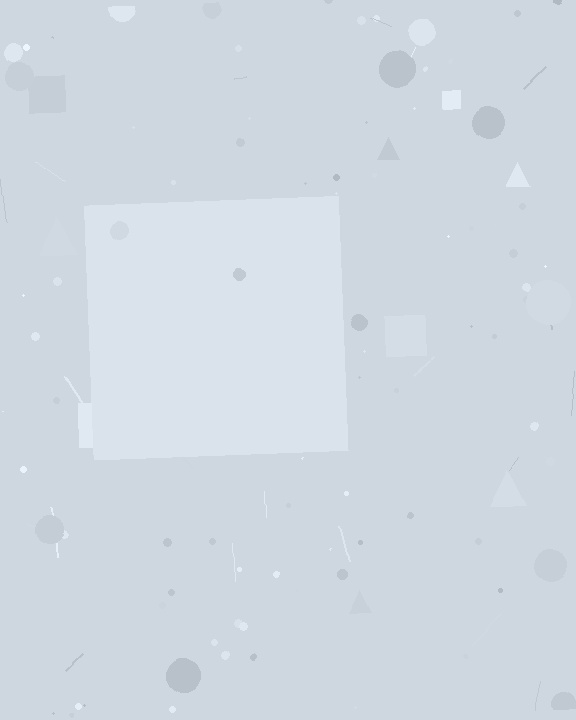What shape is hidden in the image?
A square is hidden in the image.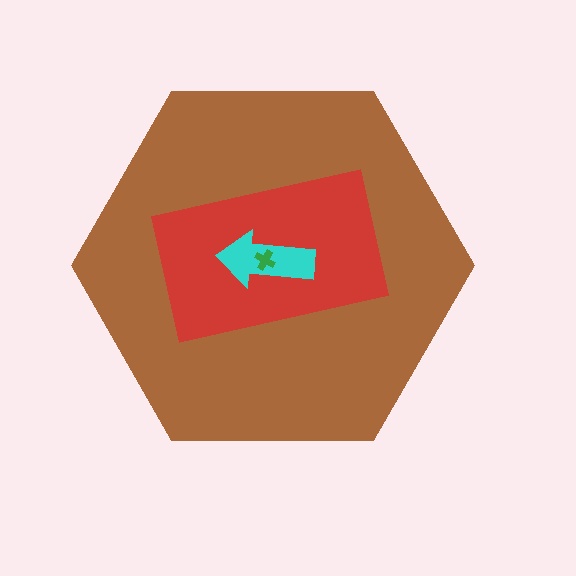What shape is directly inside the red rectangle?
The cyan arrow.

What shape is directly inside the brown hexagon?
The red rectangle.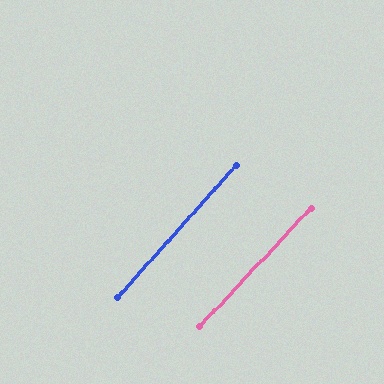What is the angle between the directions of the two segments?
Approximately 1 degree.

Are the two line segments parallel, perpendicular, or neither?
Parallel — their directions differ by only 1.4°.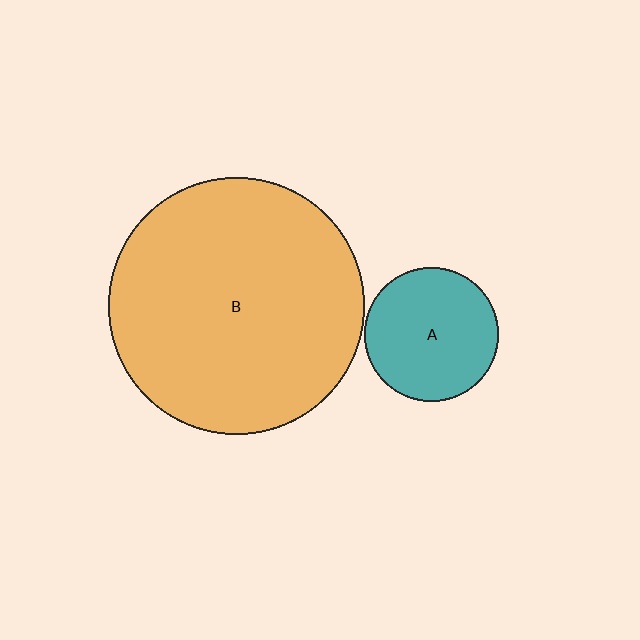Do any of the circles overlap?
No, none of the circles overlap.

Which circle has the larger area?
Circle B (orange).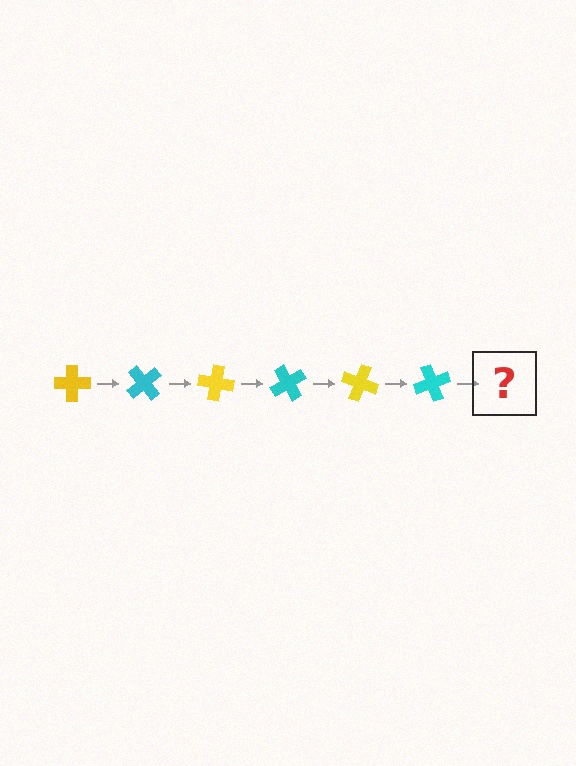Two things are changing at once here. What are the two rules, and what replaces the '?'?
The two rules are that it rotates 50 degrees each step and the color cycles through yellow and cyan. The '?' should be a yellow cross, rotated 300 degrees from the start.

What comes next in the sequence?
The next element should be a yellow cross, rotated 300 degrees from the start.